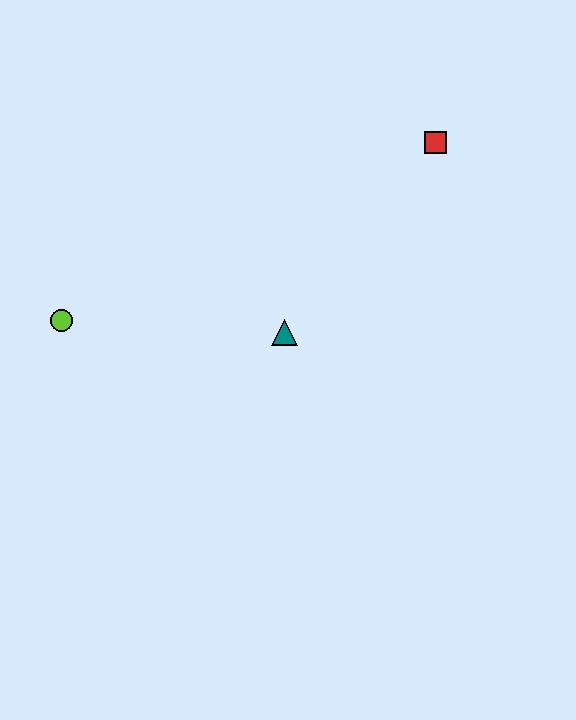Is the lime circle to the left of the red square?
Yes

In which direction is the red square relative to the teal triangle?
The red square is above the teal triangle.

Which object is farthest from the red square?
The lime circle is farthest from the red square.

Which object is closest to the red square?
The teal triangle is closest to the red square.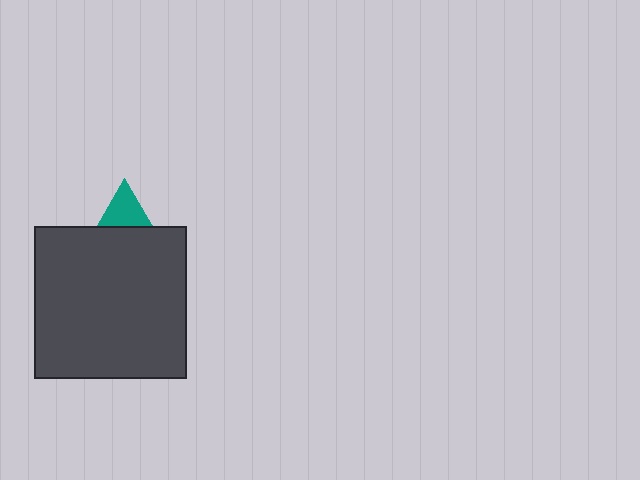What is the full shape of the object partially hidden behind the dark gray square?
The partially hidden object is a teal triangle.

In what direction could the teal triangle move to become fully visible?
The teal triangle could move up. That would shift it out from behind the dark gray square entirely.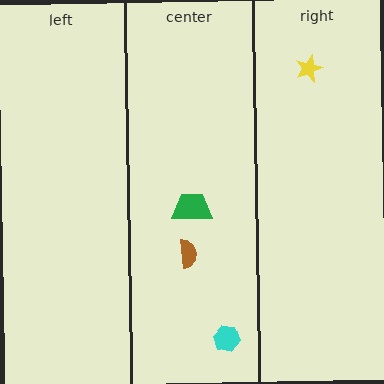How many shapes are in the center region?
3.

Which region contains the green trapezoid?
The center region.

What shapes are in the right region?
The yellow star.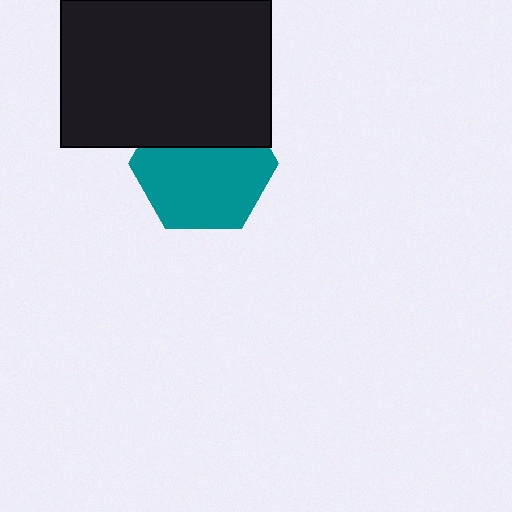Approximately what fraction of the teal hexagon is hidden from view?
Roughly 35% of the teal hexagon is hidden behind the black rectangle.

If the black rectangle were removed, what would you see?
You would see the complete teal hexagon.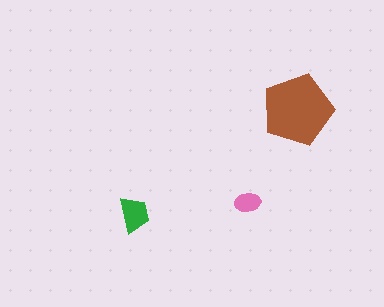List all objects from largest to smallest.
The brown pentagon, the green trapezoid, the pink ellipse.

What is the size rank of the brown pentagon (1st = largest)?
1st.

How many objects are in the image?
There are 3 objects in the image.